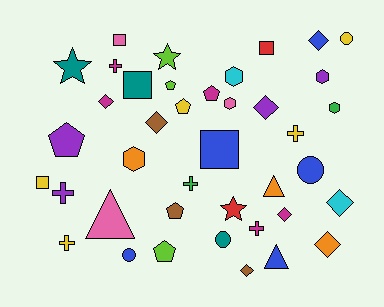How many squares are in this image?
There are 5 squares.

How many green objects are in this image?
There are 2 green objects.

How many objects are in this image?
There are 40 objects.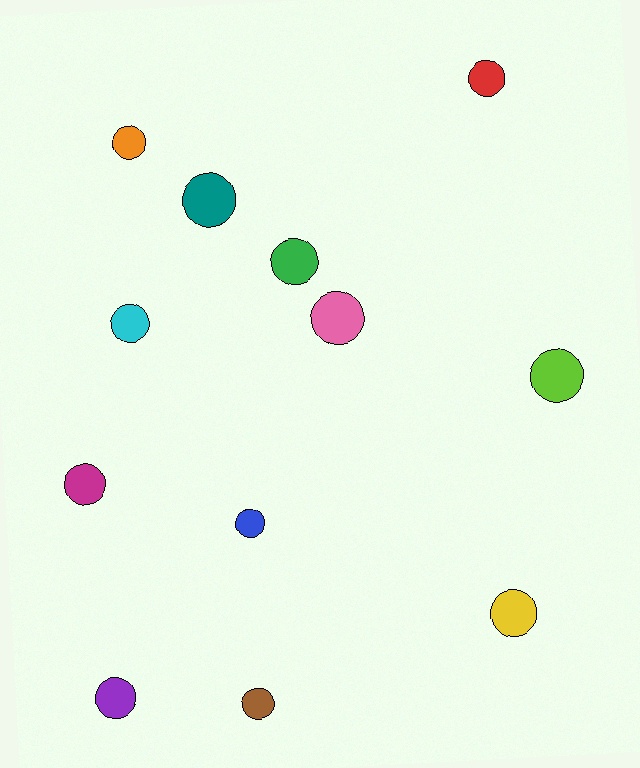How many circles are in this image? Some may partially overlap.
There are 12 circles.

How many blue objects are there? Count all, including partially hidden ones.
There is 1 blue object.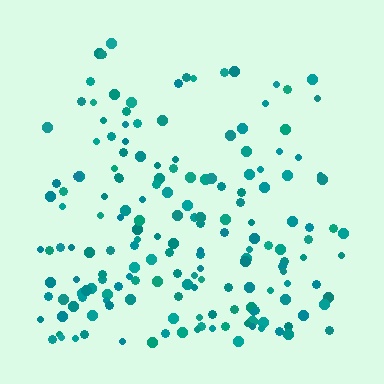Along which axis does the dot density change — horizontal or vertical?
Vertical.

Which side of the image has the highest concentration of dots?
The bottom.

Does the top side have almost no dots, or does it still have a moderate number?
Still a moderate number, just noticeably fewer than the bottom.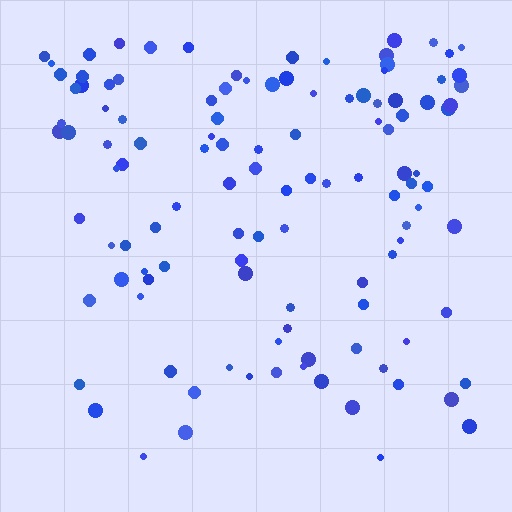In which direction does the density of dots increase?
From bottom to top, with the top side densest.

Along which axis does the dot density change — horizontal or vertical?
Vertical.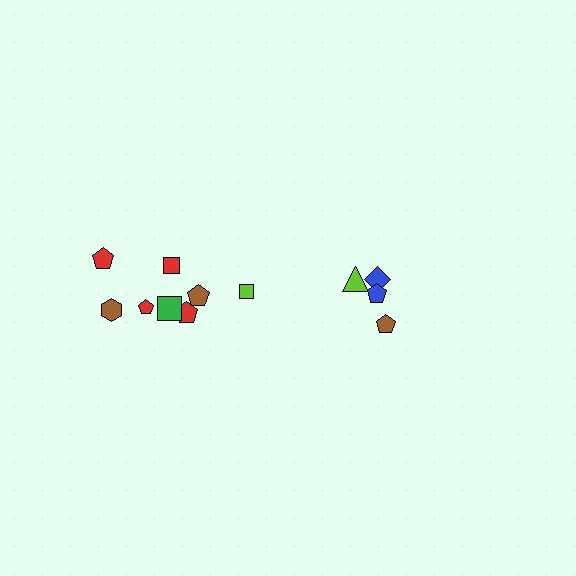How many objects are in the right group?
There are 4 objects.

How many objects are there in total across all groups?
There are 12 objects.